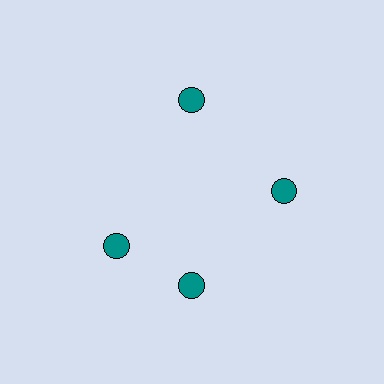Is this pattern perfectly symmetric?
No. The 4 teal circles are arranged in a ring, but one element near the 9 o'clock position is rotated out of alignment along the ring, breaking the 4-fold rotational symmetry.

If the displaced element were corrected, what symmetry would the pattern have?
It would have 4-fold rotational symmetry — the pattern would map onto itself every 90 degrees.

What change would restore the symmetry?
The symmetry would be restored by rotating it back into even spacing with its neighbors so that all 4 circles sit at equal angles and equal distance from the center.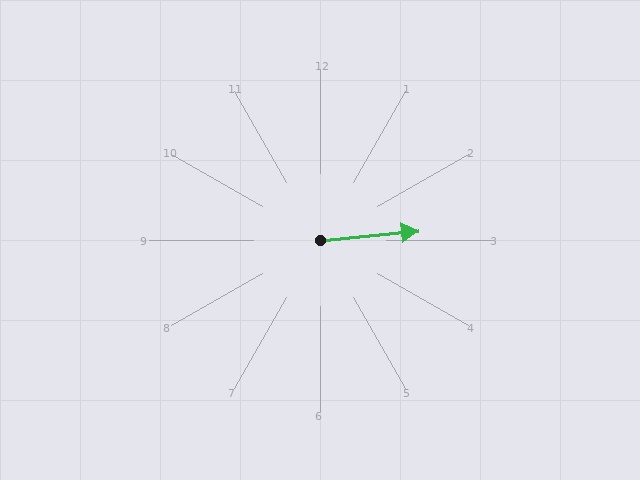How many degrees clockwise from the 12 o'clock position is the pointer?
Approximately 85 degrees.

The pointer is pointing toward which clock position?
Roughly 3 o'clock.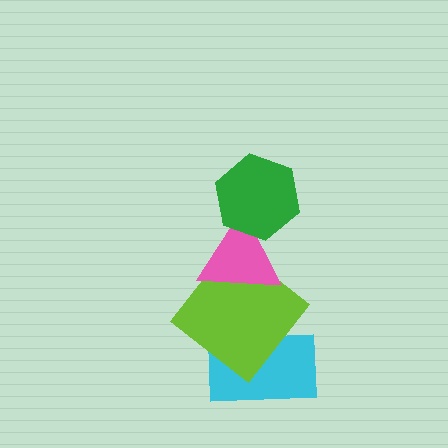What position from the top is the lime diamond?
The lime diamond is 3rd from the top.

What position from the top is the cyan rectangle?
The cyan rectangle is 4th from the top.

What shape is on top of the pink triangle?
The green hexagon is on top of the pink triangle.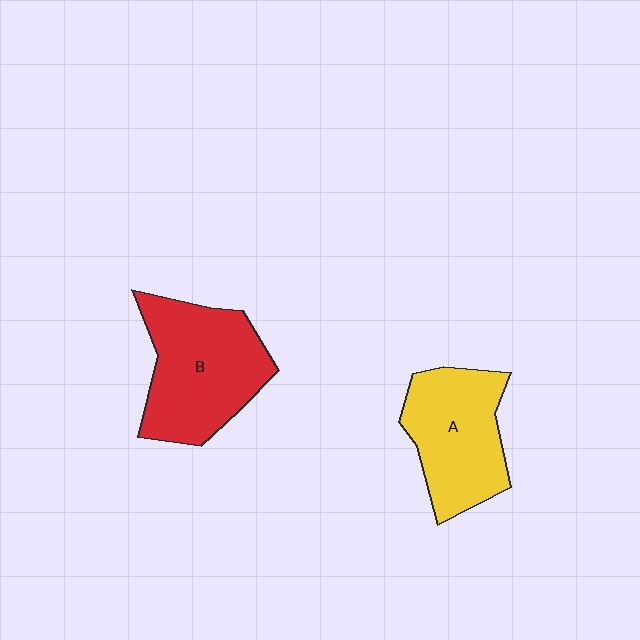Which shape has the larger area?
Shape B (red).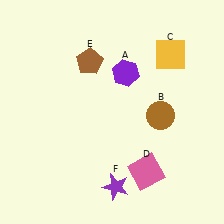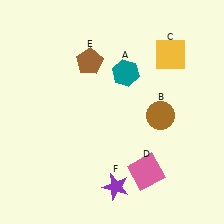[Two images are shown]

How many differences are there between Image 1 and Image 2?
There is 1 difference between the two images.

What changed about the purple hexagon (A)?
In Image 1, A is purple. In Image 2, it changed to teal.